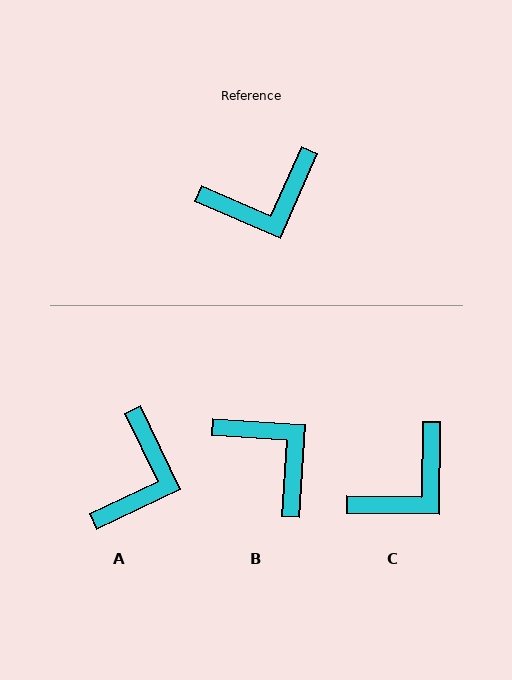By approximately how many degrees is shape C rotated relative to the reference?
Approximately 23 degrees counter-clockwise.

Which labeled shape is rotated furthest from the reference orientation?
B, about 110 degrees away.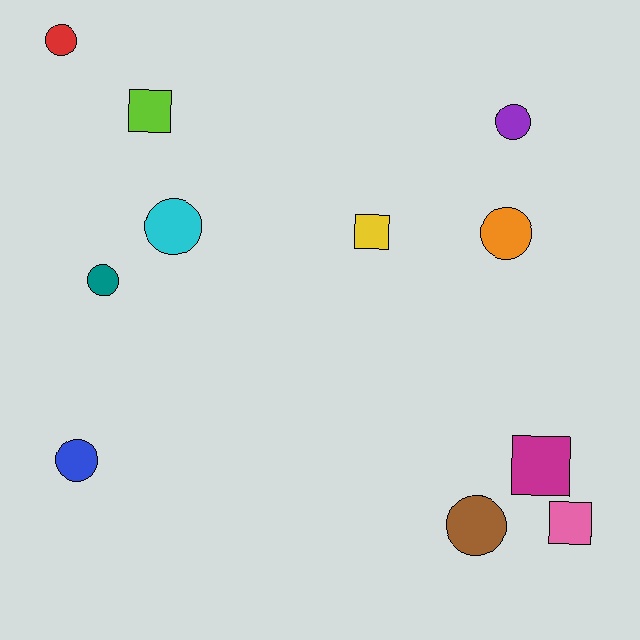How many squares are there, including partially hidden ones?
There are 4 squares.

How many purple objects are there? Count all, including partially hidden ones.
There is 1 purple object.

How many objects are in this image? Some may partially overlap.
There are 11 objects.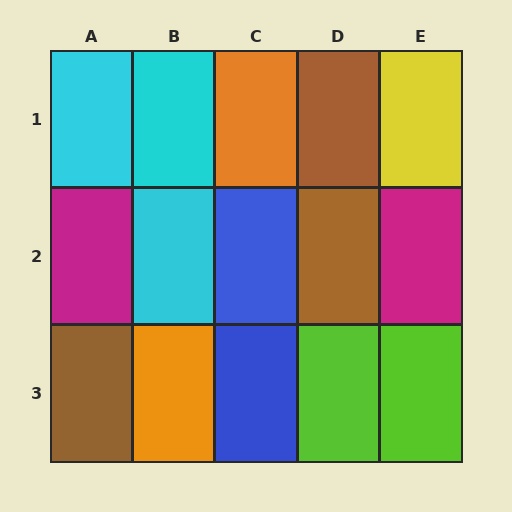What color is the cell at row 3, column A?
Brown.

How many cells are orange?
2 cells are orange.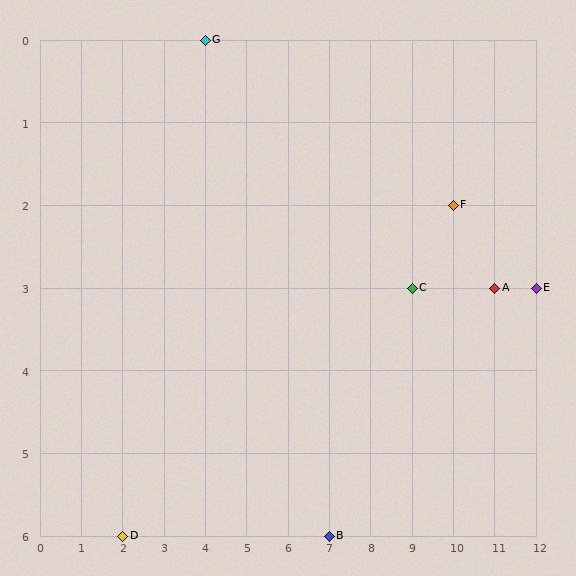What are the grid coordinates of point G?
Point G is at grid coordinates (4, 0).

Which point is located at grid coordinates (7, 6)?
Point B is at (7, 6).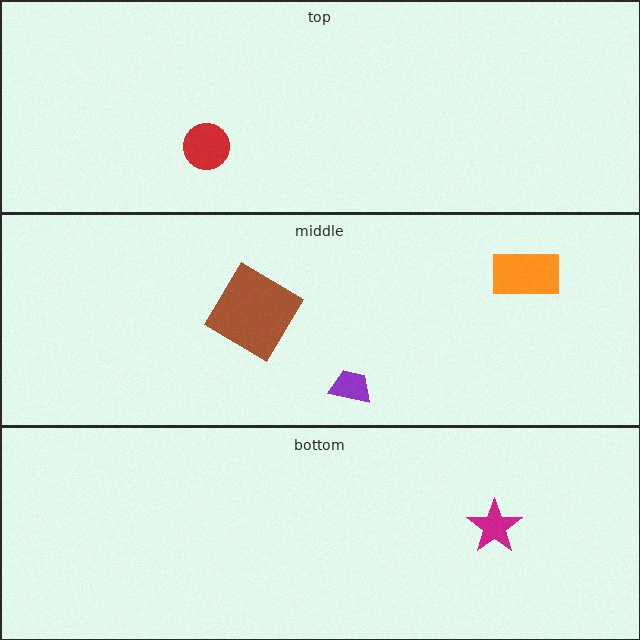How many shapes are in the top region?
1.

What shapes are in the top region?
The red circle.